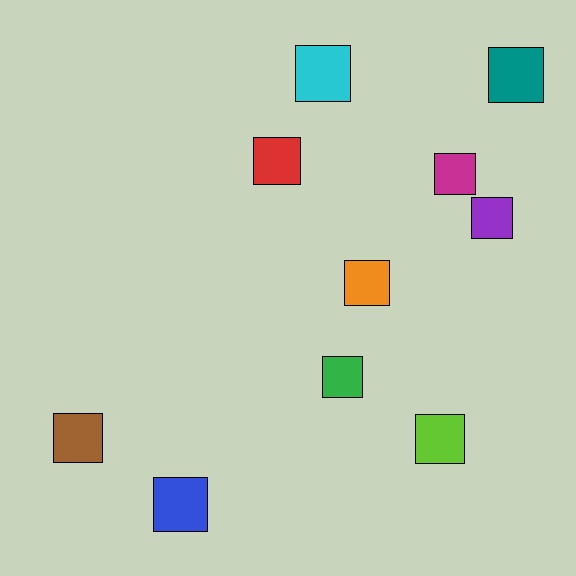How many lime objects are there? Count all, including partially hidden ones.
There is 1 lime object.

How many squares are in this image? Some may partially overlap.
There are 10 squares.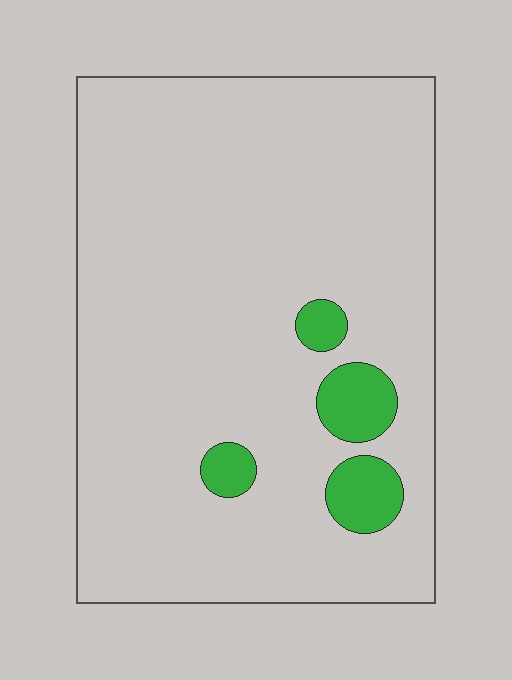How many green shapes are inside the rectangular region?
4.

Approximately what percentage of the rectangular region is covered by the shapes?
Approximately 10%.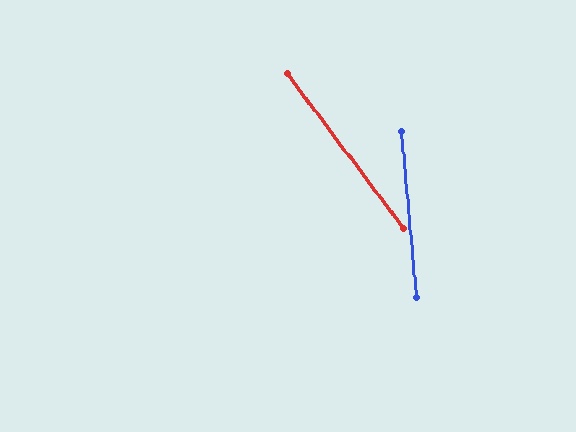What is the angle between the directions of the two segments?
Approximately 32 degrees.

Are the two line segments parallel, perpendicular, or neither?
Neither parallel nor perpendicular — they differ by about 32°.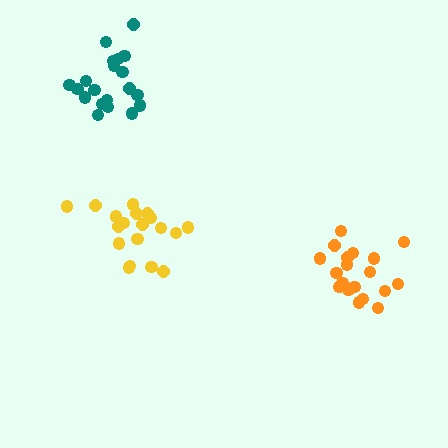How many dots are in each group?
Group 1: 19 dots, Group 2: 20 dots, Group 3: 20 dots (59 total).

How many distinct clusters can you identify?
There are 3 distinct clusters.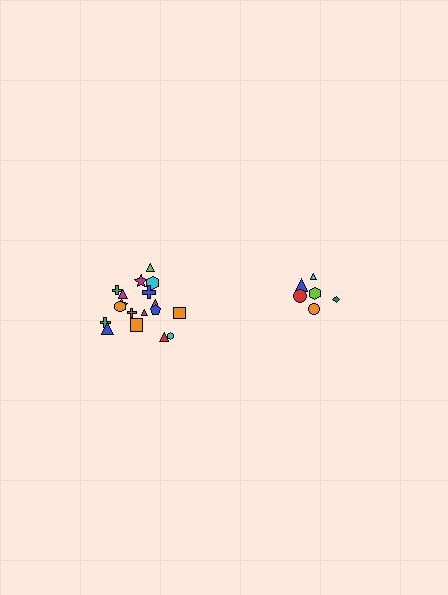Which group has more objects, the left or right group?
The left group.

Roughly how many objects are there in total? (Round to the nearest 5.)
Roughly 25 objects in total.